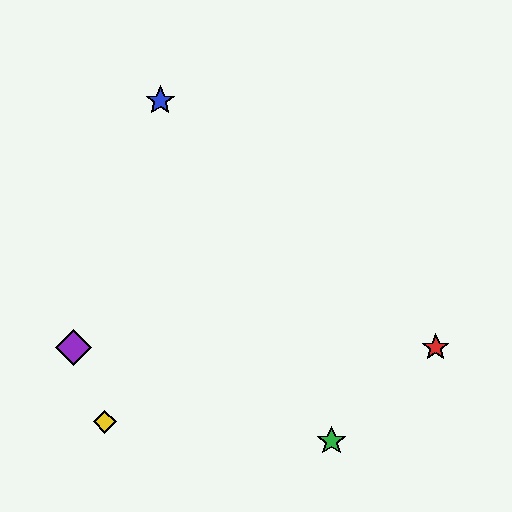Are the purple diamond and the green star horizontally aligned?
No, the purple diamond is at y≈347 and the green star is at y≈441.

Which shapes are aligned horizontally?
The red star, the purple diamond are aligned horizontally.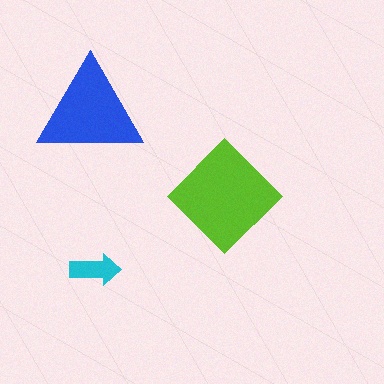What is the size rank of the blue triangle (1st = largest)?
2nd.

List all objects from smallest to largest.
The cyan arrow, the blue triangle, the lime diamond.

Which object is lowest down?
The cyan arrow is bottommost.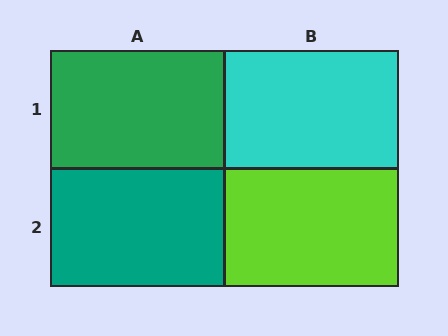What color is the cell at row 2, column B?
Lime.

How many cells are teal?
1 cell is teal.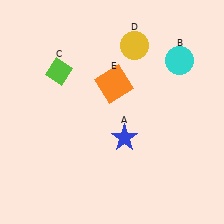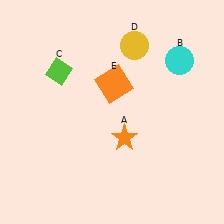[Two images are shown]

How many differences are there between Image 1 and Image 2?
There is 1 difference between the two images.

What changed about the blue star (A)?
In Image 1, A is blue. In Image 2, it changed to orange.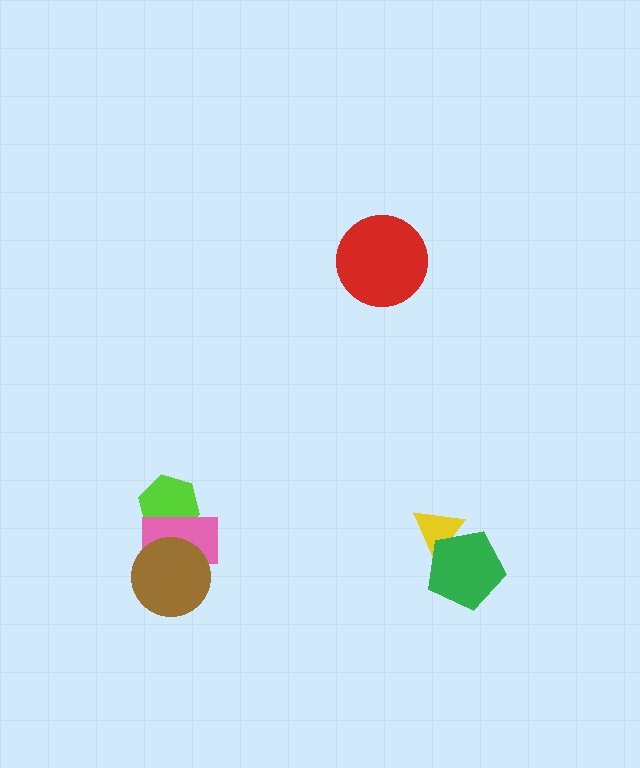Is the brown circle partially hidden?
No, no other shape covers it.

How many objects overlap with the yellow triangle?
1 object overlaps with the yellow triangle.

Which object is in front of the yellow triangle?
The green pentagon is in front of the yellow triangle.